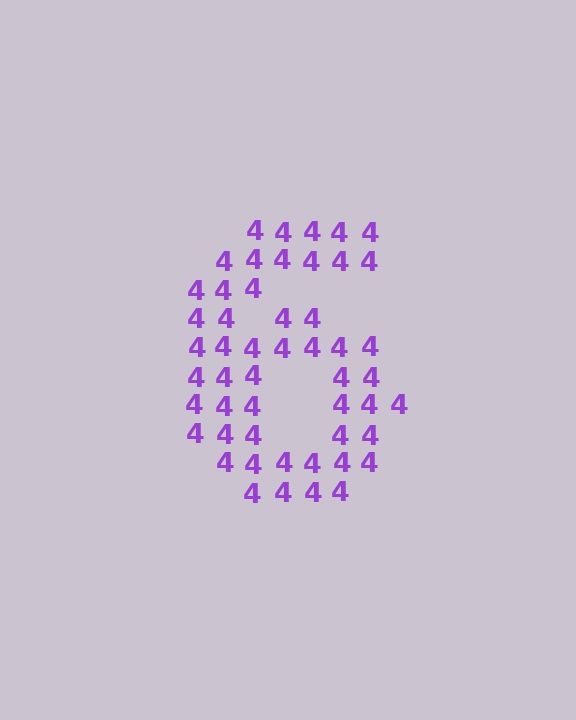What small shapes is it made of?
It is made of small digit 4's.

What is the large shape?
The large shape is the digit 6.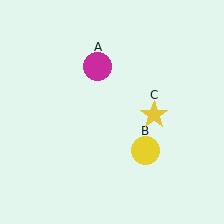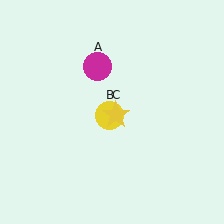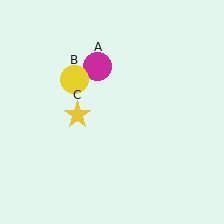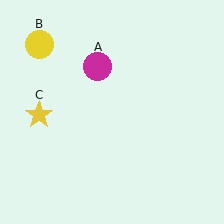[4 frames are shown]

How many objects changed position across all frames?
2 objects changed position: yellow circle (object B), yellow star (object C).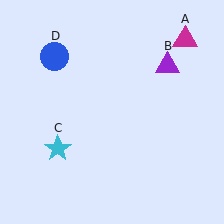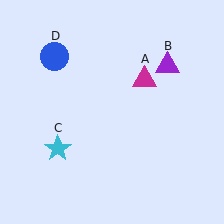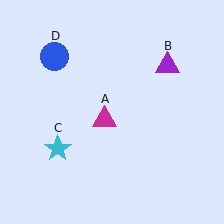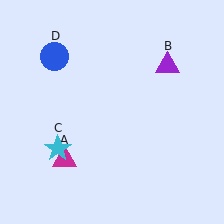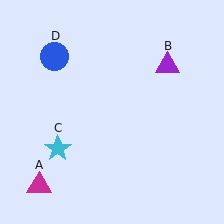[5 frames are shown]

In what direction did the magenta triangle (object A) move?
The magenta triangle (object A) moved down and to the left.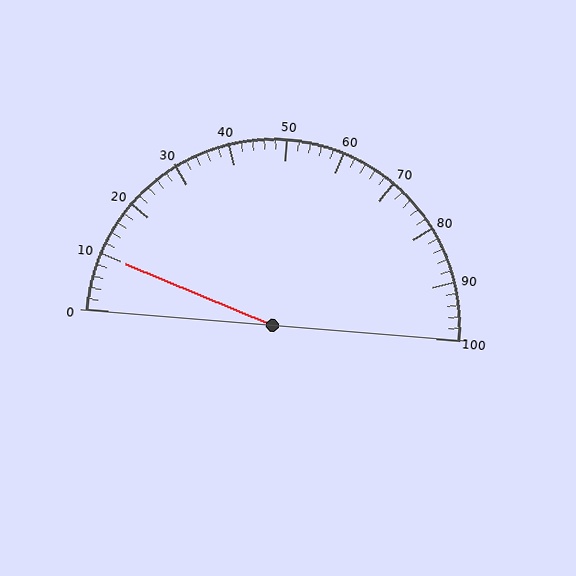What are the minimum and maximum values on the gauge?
The gauge ranges from 0 to 100.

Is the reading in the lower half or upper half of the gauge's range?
The reading is in the lower half of the range (0 to 100).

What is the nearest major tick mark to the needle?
The nearest major tick mark is 10.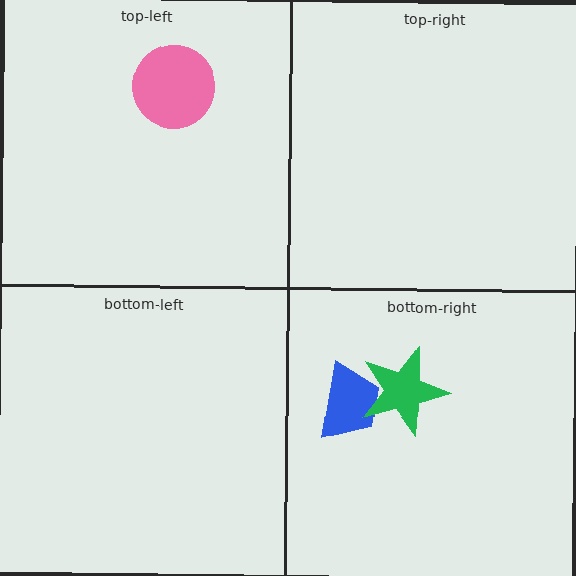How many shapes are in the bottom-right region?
2.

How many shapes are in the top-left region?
1.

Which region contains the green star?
The bottom-right region.